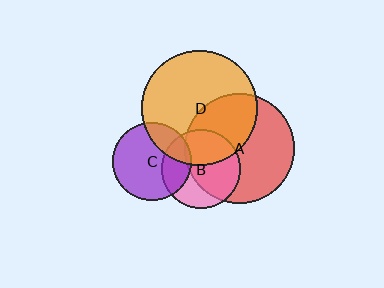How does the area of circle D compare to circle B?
Approximately 2.1 times.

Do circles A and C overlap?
Yes.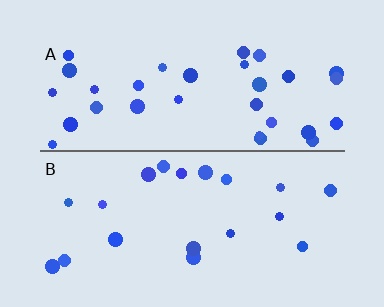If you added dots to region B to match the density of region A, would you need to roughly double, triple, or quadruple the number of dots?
Approximately double.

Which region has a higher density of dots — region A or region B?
A (the top).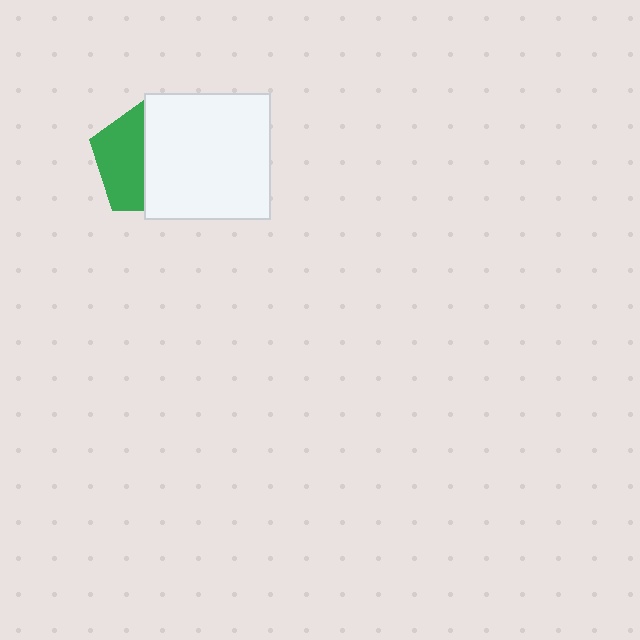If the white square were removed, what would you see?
You would see the complete green pentagon.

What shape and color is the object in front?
The object in front is a white square.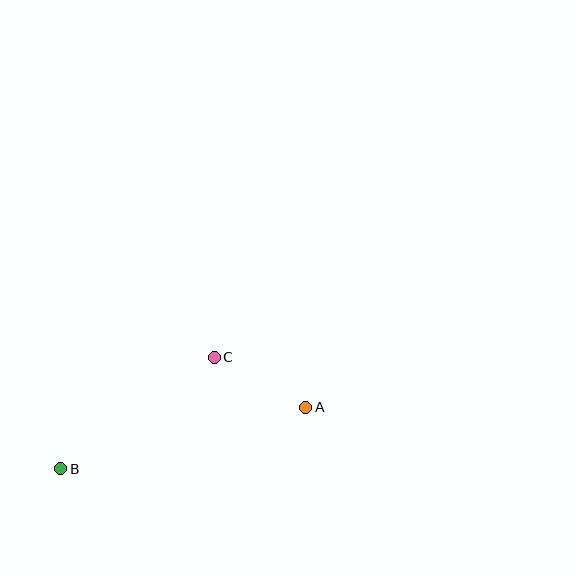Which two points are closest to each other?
Points A and C are closest to each other.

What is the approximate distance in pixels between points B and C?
The distance between B and C is approximately 190 pixels.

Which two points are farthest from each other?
Points A and B are farthest from each other.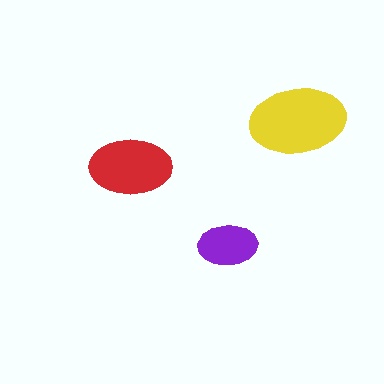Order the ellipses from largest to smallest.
the yellow one, the red one, the purple one.